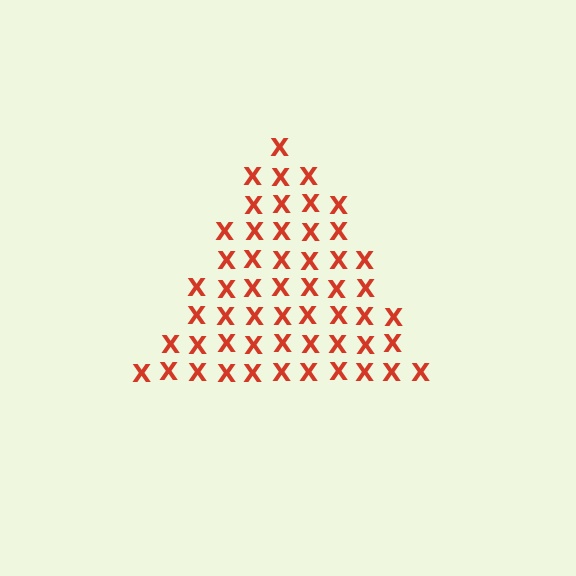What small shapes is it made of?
It is made of small letter X's.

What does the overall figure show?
The overall figure shows a triangle.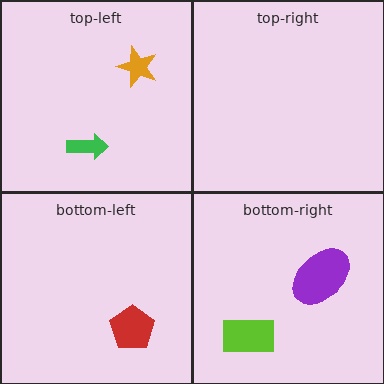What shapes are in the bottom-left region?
The red pentagon.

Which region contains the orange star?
The top-left region.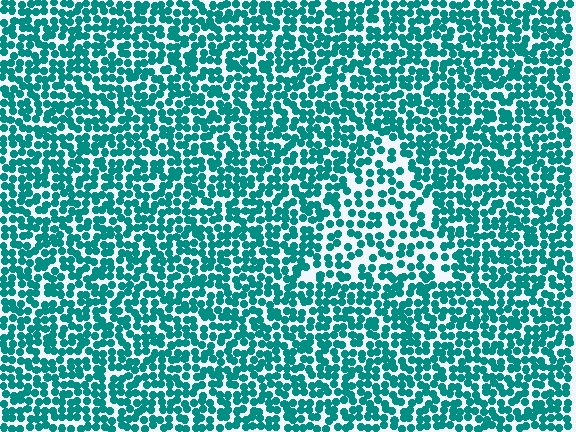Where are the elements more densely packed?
The elements are more densely packed outside the triangle boundary.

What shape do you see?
I see a triangle.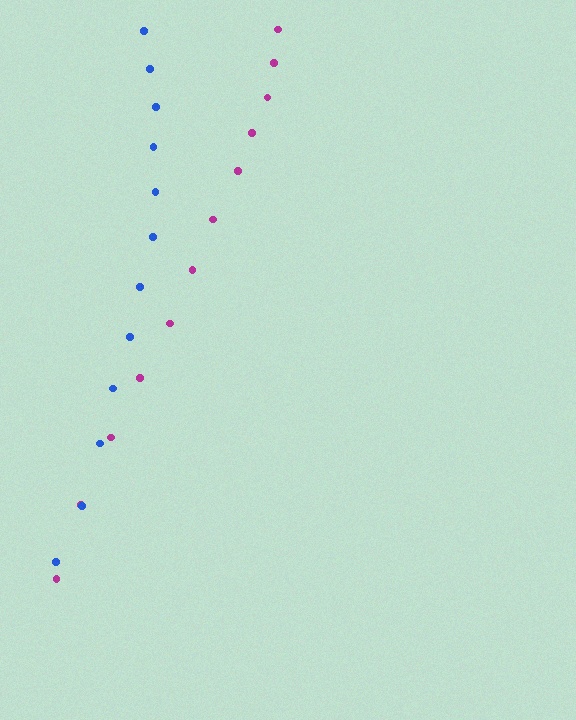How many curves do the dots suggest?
There are 2 distinct paths.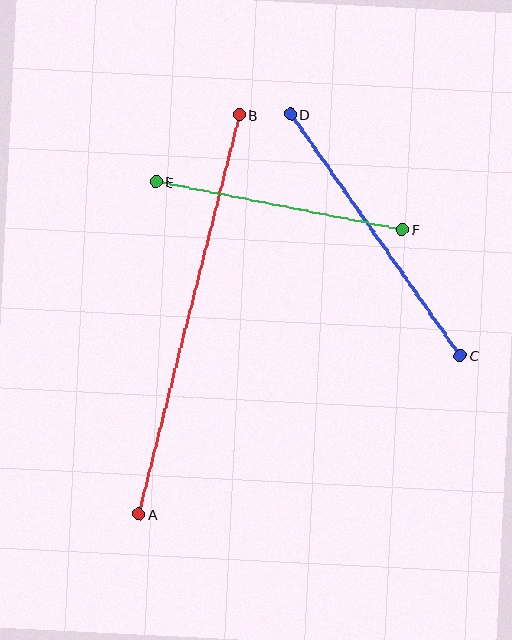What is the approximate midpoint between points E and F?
The midpoint is at approximately (279, 206) pixels.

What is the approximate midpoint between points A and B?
The midpoint is at approximately (189, 314) pixels.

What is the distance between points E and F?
The distance is approximately 251 pixels.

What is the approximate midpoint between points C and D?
The midpoint is at approximately (375, 235) pixels.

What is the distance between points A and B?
The distance is approximately 412 pixels.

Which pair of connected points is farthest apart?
Points A and B are farthest apart.